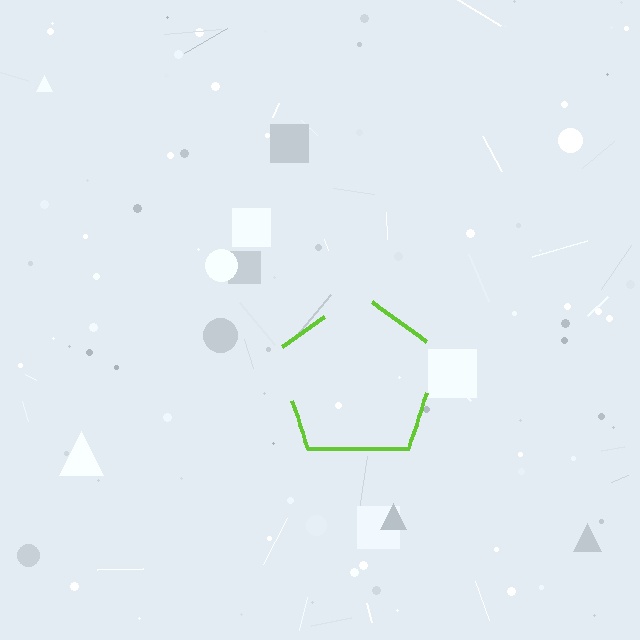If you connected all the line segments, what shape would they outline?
They would outline a pentagon.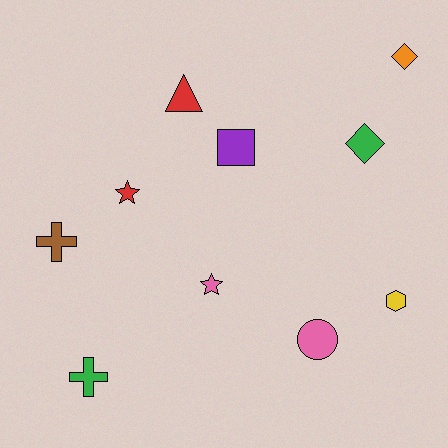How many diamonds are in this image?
There are 2 diamonds.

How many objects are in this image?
There are 10 objects.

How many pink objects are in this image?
There are 2 pink objects.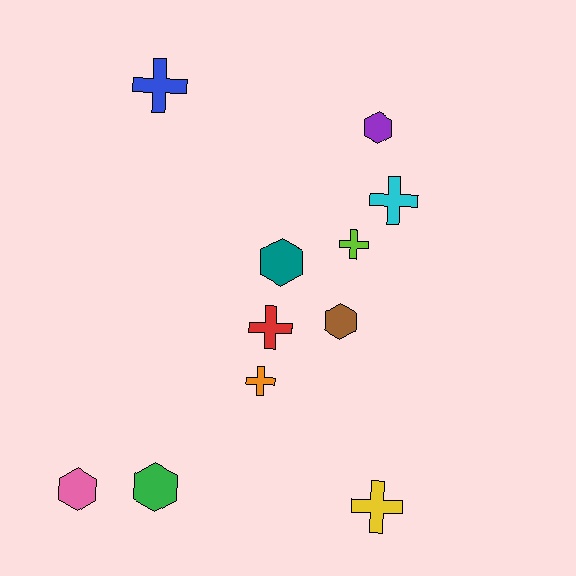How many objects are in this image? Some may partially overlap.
There are 11 objects.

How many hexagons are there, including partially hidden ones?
There are 5 hexagons.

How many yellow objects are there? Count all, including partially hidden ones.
There is 1 yellow object.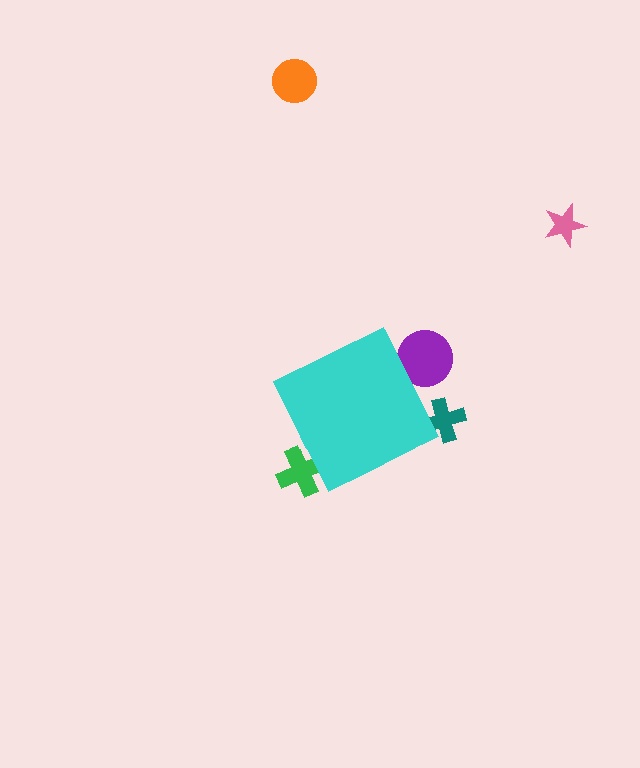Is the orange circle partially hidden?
No, the orange circle is fully visible.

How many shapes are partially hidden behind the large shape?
3 shapes are partially hidden.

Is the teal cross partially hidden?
Yes, the teal cross is partially hidden behind the cyan diamond.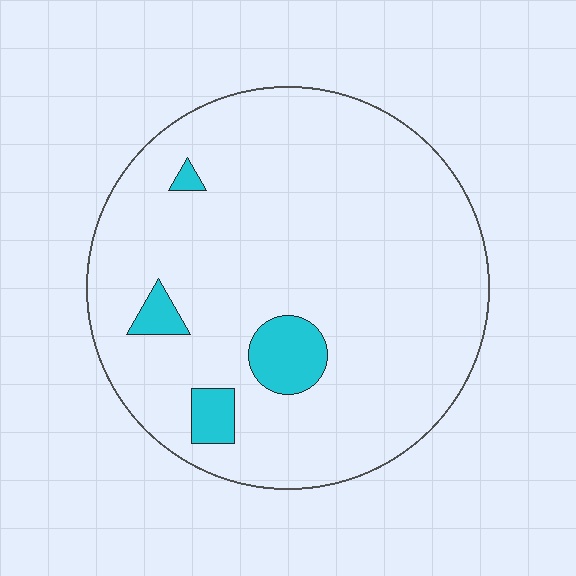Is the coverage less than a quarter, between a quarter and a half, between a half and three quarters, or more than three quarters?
Less than a quarter.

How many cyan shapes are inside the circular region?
4.